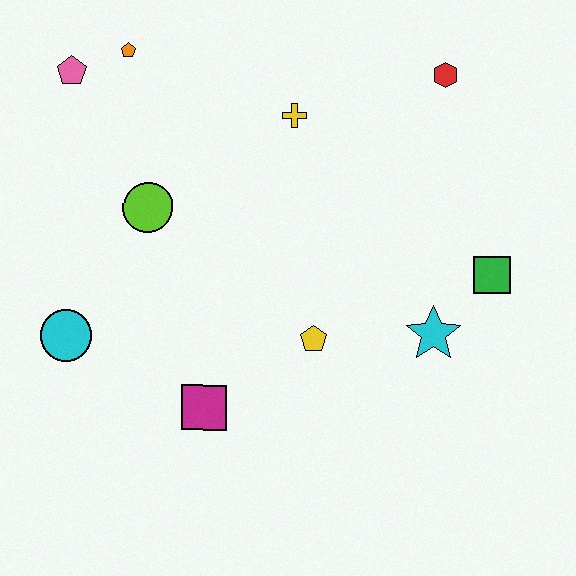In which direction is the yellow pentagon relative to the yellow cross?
The yellow pentagon is below the yellow cross.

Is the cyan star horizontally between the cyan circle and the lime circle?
No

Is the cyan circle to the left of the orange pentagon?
Yes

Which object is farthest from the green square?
The pink pentagon is farthest from the green square.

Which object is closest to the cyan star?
The green square is closest to the cyan star.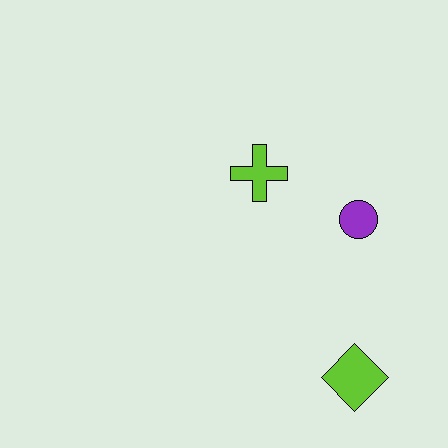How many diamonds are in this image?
There is 1 diamond.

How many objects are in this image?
There are 3 objects.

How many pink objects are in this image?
There are no pink objects.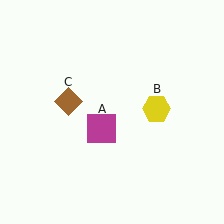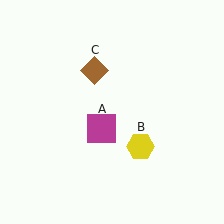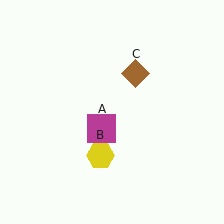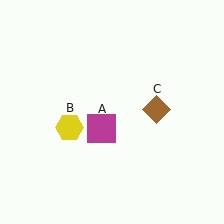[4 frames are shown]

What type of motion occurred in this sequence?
The yellow hexagon (object B), brown diamond (object C) rotated clockwise around the center of the scene.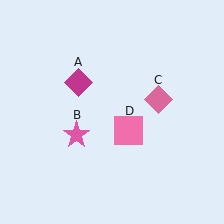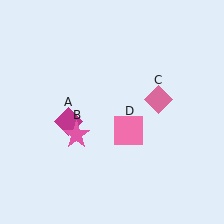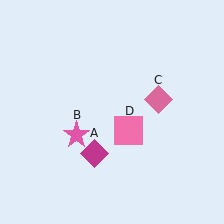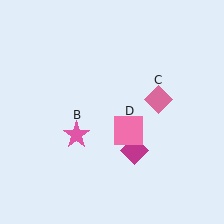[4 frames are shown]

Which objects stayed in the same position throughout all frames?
Pink star (object B) and pink diamond (object C) and pink square (object D) remained stationary.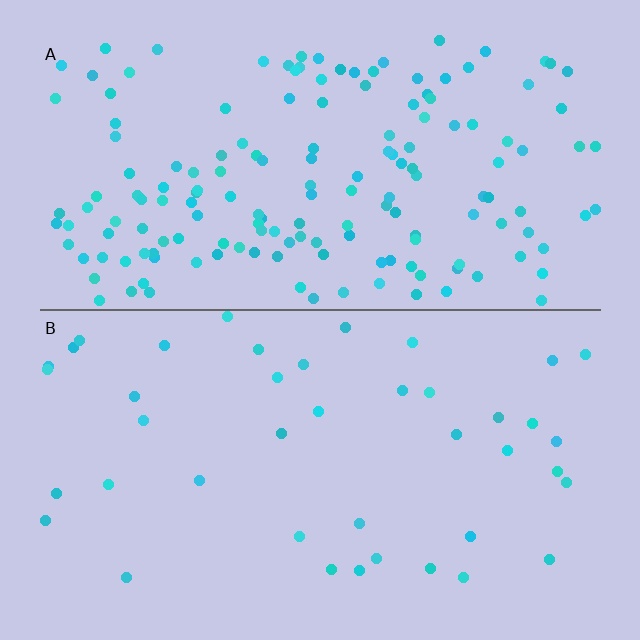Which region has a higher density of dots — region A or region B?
A (the top).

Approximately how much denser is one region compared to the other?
Approximately 3.9× — region A over region B.